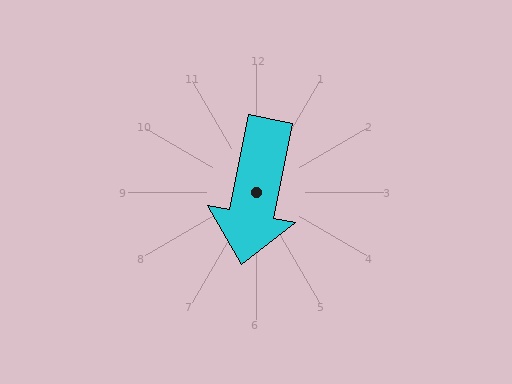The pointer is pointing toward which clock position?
Roughly 6 o'clock.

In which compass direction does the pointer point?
South.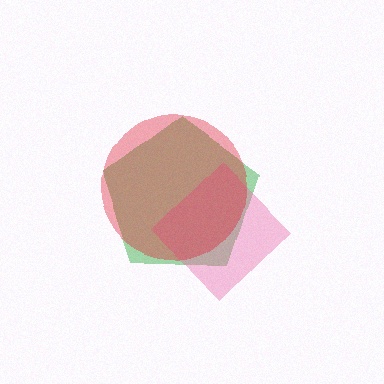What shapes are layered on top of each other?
The layered shapes are: a green pentagon, a pink diamond, a red circle.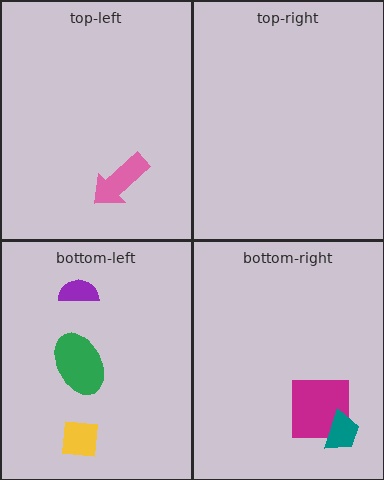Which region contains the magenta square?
The bottom-right region.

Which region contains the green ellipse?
The bottom-left region.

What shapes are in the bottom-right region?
The magenta square, the teal trapezoid.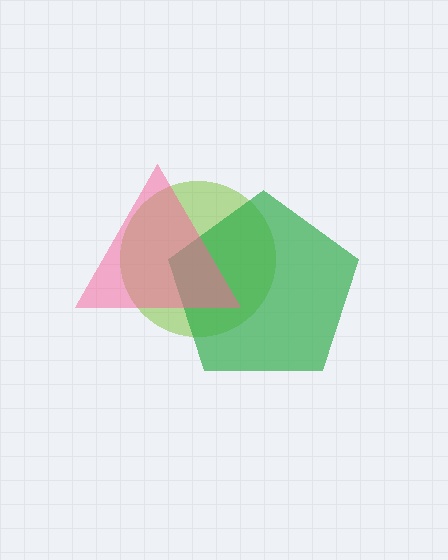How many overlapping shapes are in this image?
There are 3 overlapping shapes in the image.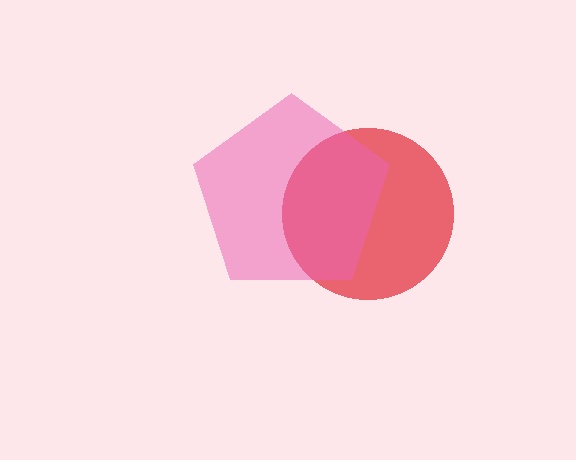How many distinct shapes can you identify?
There are 2 distinct shapes: a red circle, a pink pentagon.